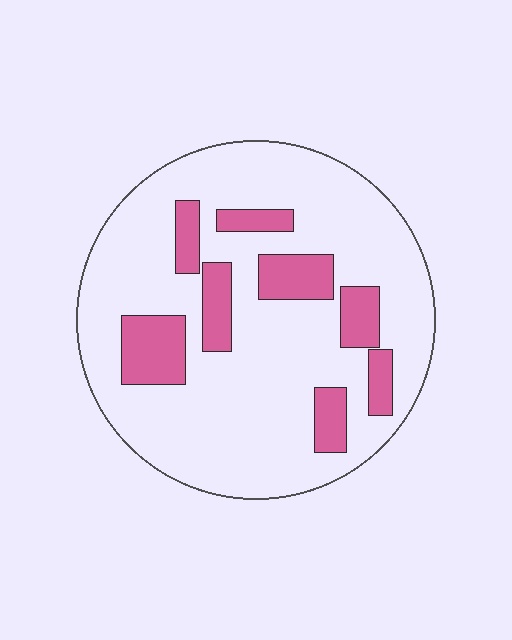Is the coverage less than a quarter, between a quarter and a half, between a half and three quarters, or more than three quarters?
Less than a quarter.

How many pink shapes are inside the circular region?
8.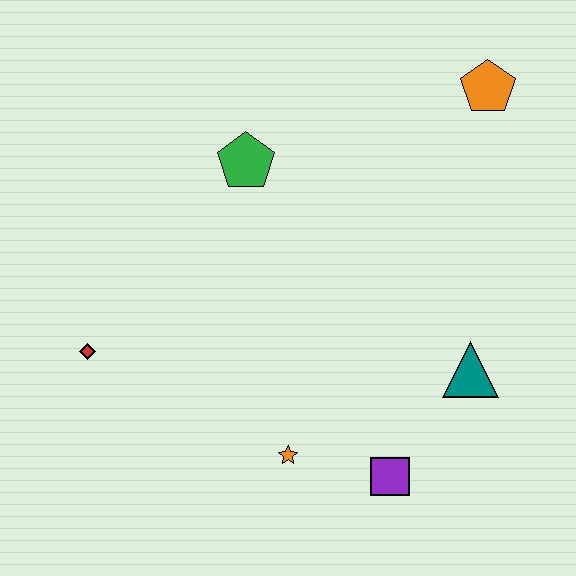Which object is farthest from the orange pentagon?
The red diamond is farthest from the orange pentagon.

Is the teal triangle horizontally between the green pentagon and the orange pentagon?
Yes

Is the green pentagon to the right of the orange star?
No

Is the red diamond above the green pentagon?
No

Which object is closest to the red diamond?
The orange star is closest to the red diamond.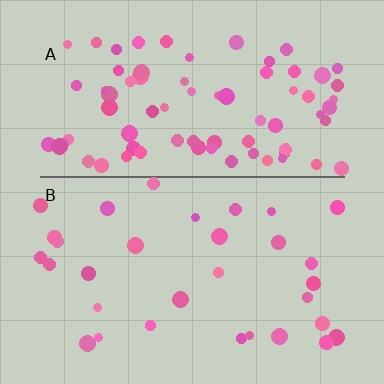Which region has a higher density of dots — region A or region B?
A (the top).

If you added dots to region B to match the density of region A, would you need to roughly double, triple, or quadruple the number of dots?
Approximately triple.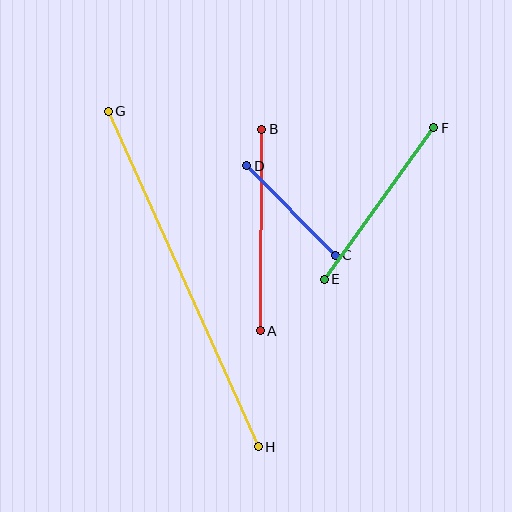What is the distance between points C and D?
The distance is approximately 126 pixels.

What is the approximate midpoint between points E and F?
The midpoint is at approximately (379, 203) pixels.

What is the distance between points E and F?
The distance is approximately 187 pixels.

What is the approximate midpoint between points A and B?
The midpoint is at approximately (261, 230) pixels.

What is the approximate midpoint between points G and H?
The midpoint is at approximately (183, 279) pixels.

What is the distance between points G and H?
The distance is approximately 368 pixels.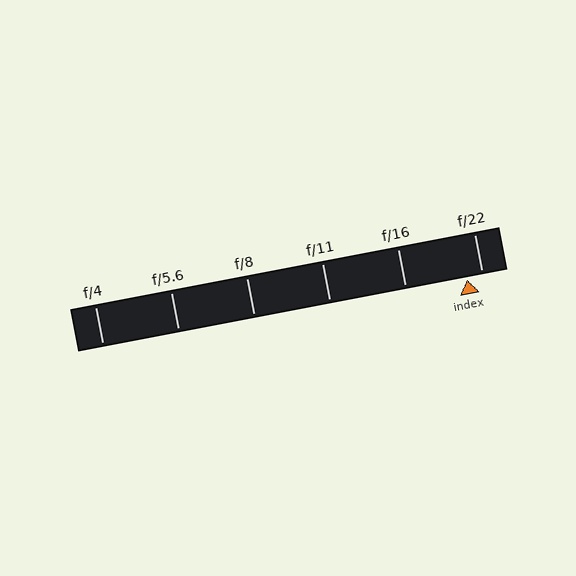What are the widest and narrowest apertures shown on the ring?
The widest aperture shown is f/4 and the narrowest is f/22.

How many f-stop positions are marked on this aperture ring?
There are 6 f-stop positions marked.